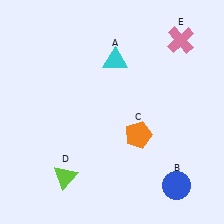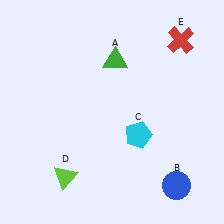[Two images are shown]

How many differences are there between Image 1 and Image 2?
There are 3 differences between the two images.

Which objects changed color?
A changed from cyan to green. C changed from orange to cyan. E changed from pink to red.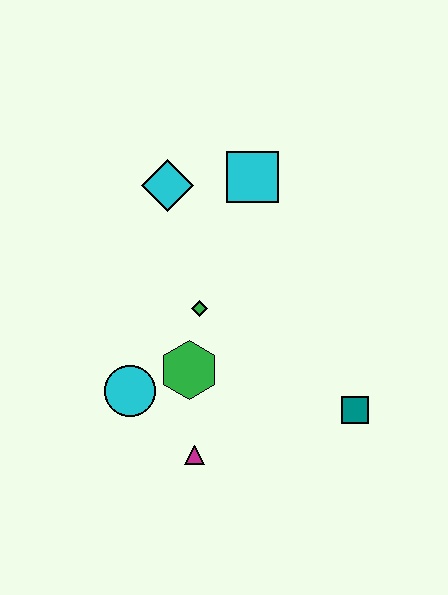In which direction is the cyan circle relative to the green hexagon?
The cyan circle is to the left of the green hexagon.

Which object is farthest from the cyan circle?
The cyan square is farthest from the cyan circle.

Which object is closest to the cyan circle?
The green hexagon is closest to the cyan circle.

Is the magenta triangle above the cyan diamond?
No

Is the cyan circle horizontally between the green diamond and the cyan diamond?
No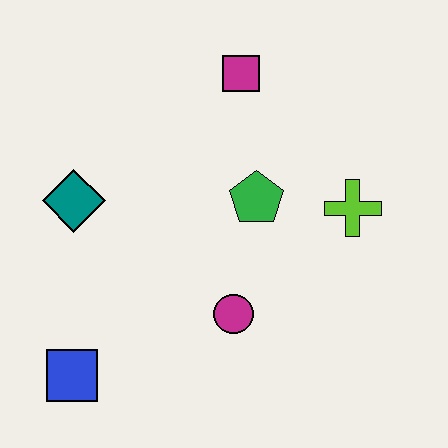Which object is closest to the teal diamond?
The blue square is closest to the teal diamond.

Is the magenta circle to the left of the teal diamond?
No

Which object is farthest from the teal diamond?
The lime cross is farthest from the teal diamond.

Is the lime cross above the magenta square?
No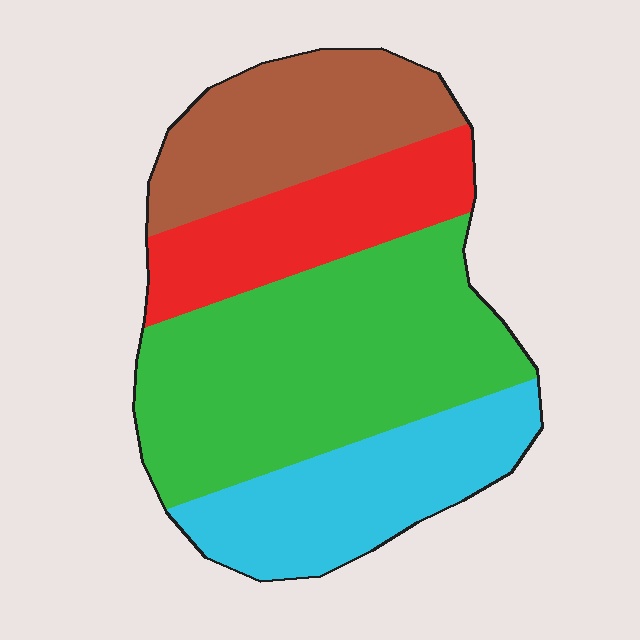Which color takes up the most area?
Green, at roughly 40%.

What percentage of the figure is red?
Red takes up less than a quarter of the figure.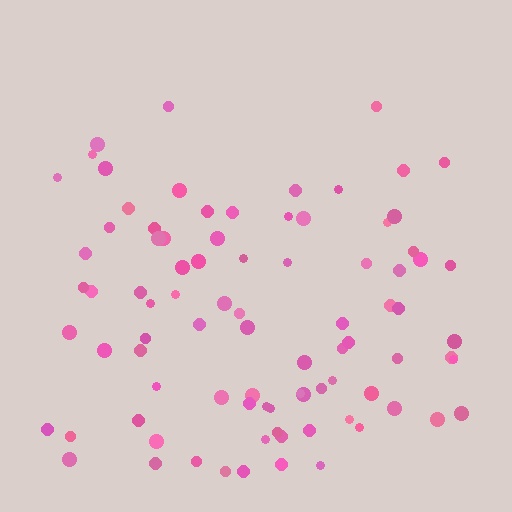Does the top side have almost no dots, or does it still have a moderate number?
Still a moderate number, just noticeably fewer than the bottom.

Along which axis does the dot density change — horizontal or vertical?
Vertical.